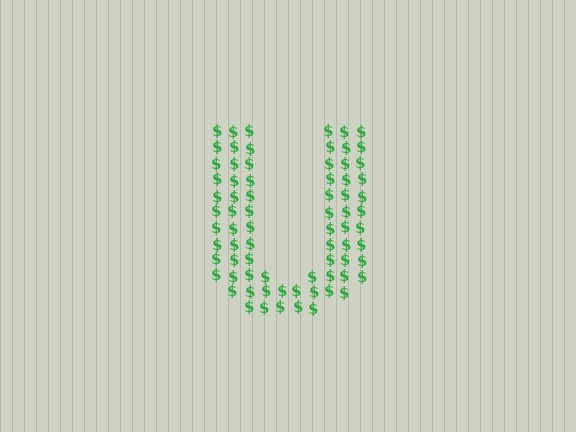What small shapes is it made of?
It is made of small dollar signs.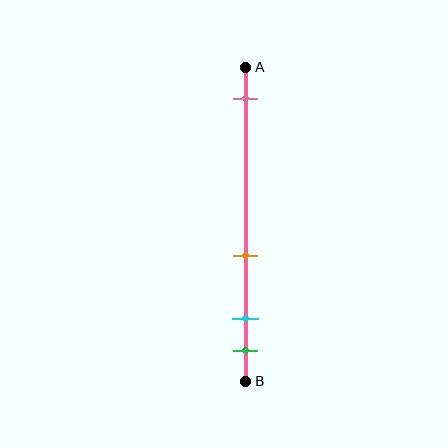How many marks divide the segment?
There are 4 marks dividing the segment.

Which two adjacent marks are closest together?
The cyan and green marks are the closest adjacent pair.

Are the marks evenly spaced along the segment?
No, the marks are not evenly spaced.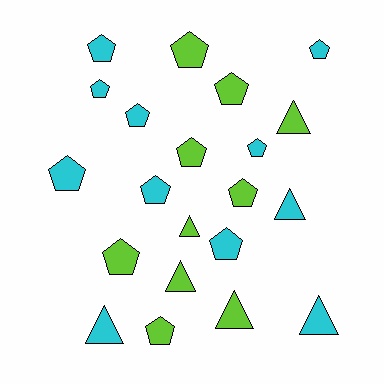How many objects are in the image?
There are 21 objects.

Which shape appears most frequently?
Pentagon, with 14 objects.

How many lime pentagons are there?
There are 6 lime pentagons.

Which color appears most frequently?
Cyan, with 11 objects.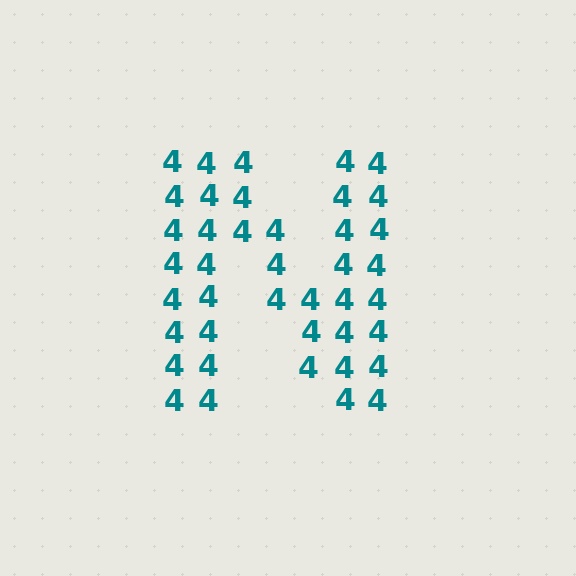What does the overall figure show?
The overall figure shows the letter N.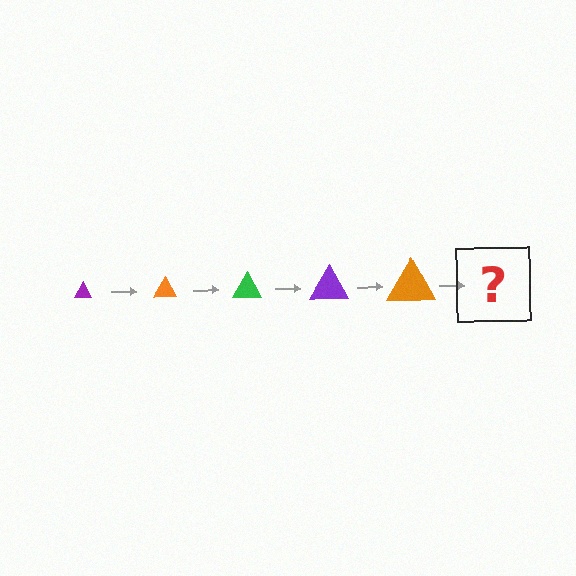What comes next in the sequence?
The next element should be a green triangle, larger than the previous one.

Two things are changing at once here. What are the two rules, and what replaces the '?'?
The two rules are that the triangle grows larger each step and the color cycles through purple, orange, and green. The '?' should be a green triangle, larger than the previous one.